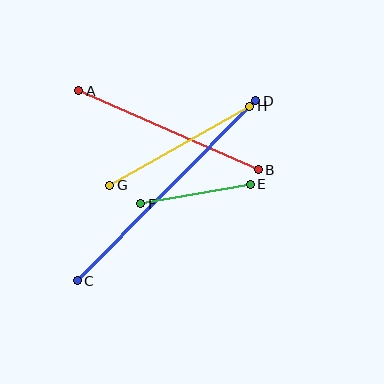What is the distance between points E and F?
The distance is approximately 111 pixels.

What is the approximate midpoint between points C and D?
The midpoint is at approximately (167, 191) pixels.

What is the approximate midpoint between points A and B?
The midpoint is at approximately (169, 130) pixels.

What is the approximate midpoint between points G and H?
The midpoint is at approximately (180, 146) pixels.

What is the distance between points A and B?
The distance is approximately 196 pixels.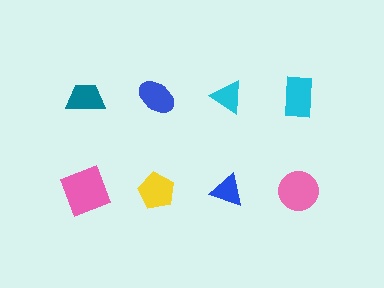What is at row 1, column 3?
A cyan triangle.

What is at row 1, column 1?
A teal trapezoid.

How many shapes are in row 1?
4 shapes.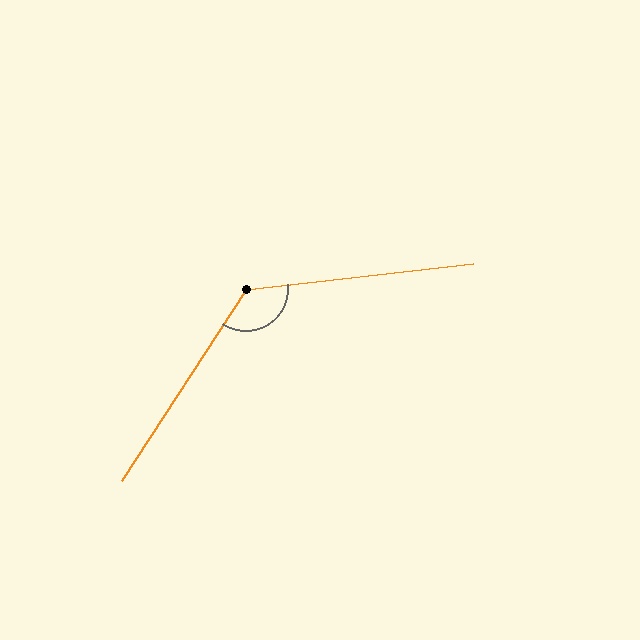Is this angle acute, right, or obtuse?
It is obtuse.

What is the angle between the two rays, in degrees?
Approximately 129 degrees.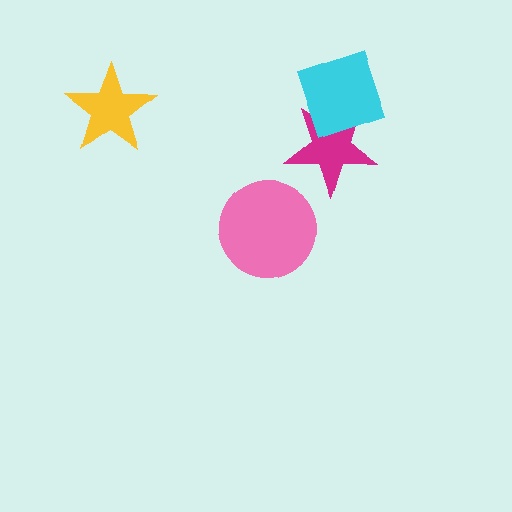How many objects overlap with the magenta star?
1 object overlaps with the magenta star.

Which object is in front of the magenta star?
The cyan diamond is in front of the magenta star.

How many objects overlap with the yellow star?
0 objects overlap with the yellow star.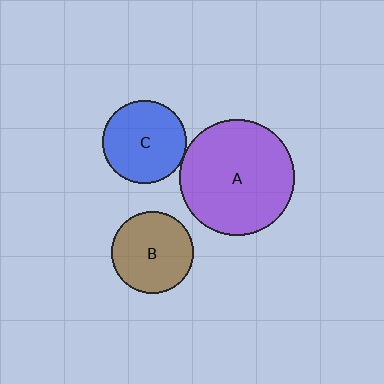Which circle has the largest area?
Circle A (purple).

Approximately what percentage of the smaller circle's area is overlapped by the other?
Approximately 5%.